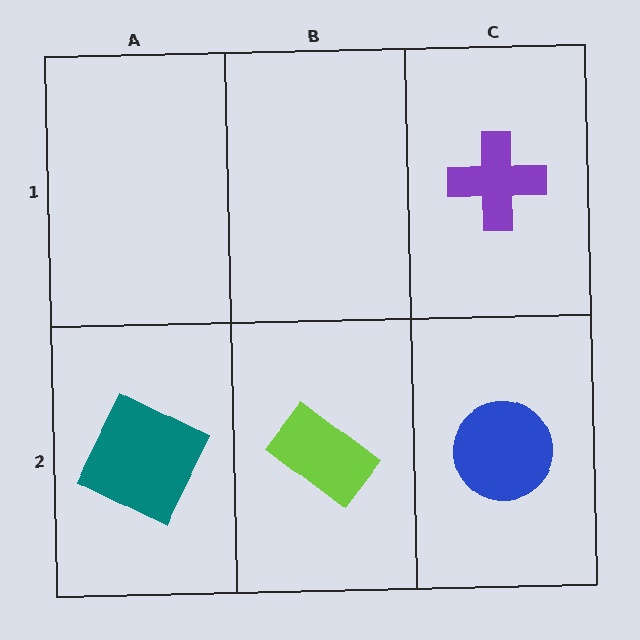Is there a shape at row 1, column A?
No, that cell is empty.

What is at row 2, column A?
A teal square.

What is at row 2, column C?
A blue circle.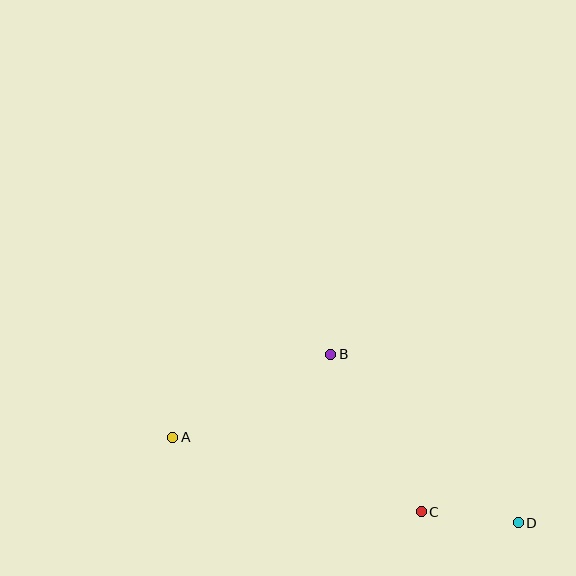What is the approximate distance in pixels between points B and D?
The distance between B and D is approximately 252 pixels.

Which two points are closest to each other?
Points C and D are closest to each other.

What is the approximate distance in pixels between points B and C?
The distance between B and C is approximately 181 pixels.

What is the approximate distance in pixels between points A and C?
The distance between A and C is approximately 259 pixels.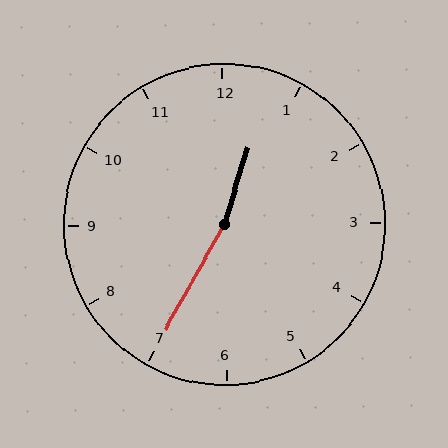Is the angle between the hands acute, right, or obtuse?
It is obtuse.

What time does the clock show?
12:35.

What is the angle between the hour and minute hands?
Approximately 168 degrees.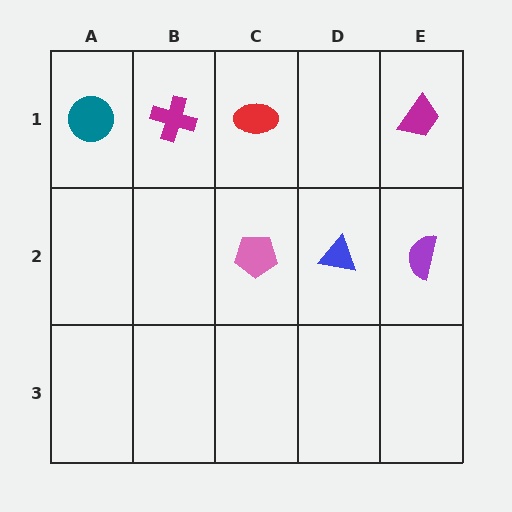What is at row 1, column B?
A magenta cross.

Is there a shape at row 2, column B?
No, that cell is empty.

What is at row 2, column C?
A pink pentagon.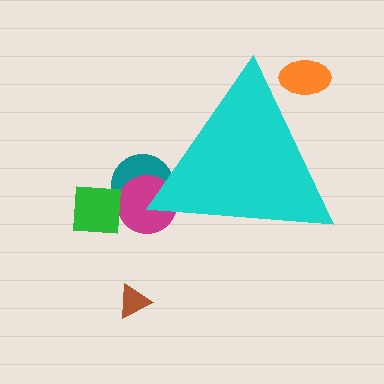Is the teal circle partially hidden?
Yes, the teal circle is partially hidden behind the cyan triangle.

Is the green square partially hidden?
No, the green square is fully visible.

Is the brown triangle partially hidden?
No, the brown triangle is fully visible.